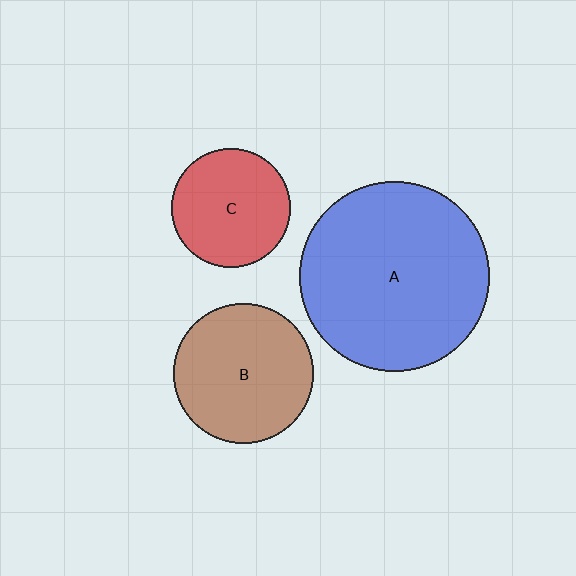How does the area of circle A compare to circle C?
Approximately 2.6 times.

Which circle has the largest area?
Circle A (blue).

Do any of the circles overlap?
No, none of the circles overlap.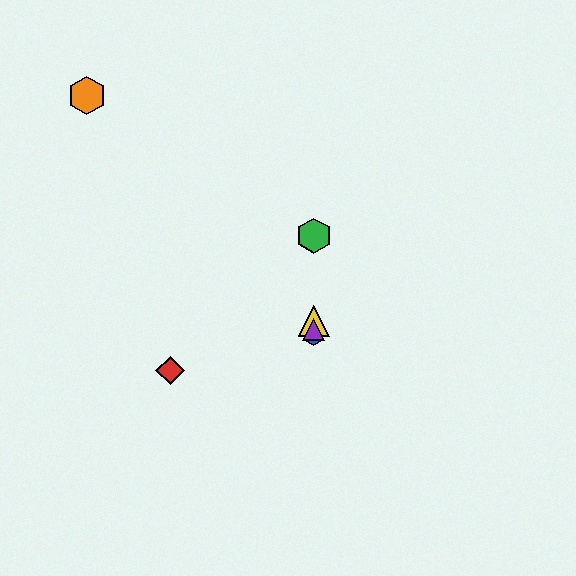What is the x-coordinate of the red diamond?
The red diamond is at x≈170.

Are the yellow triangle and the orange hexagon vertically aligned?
No, the yellow triangle is at x≈314 and the orange hexagon is at x≈87.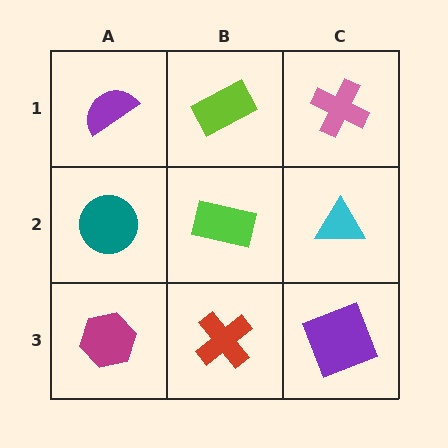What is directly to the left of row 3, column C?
A red cross.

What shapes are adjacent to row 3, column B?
A lime rectangle (row 2, column B), a magenta hexagon (row 3, column A), a purple square (row 3, column C).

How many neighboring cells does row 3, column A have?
2.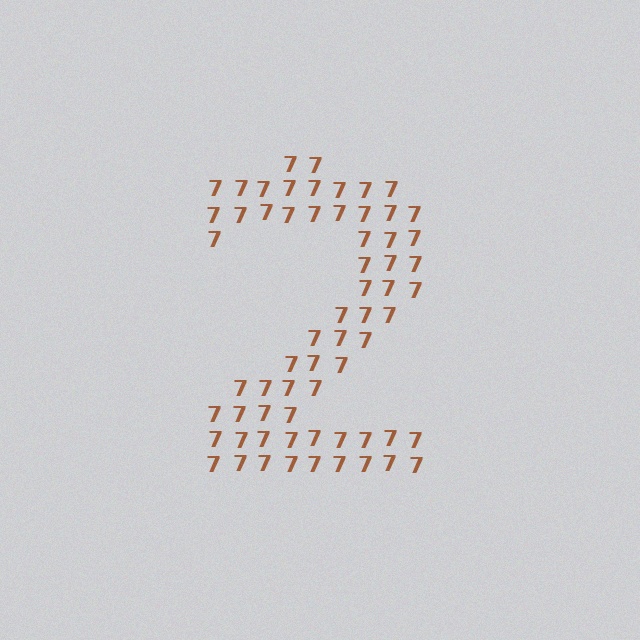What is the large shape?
The large shape is the digit 2.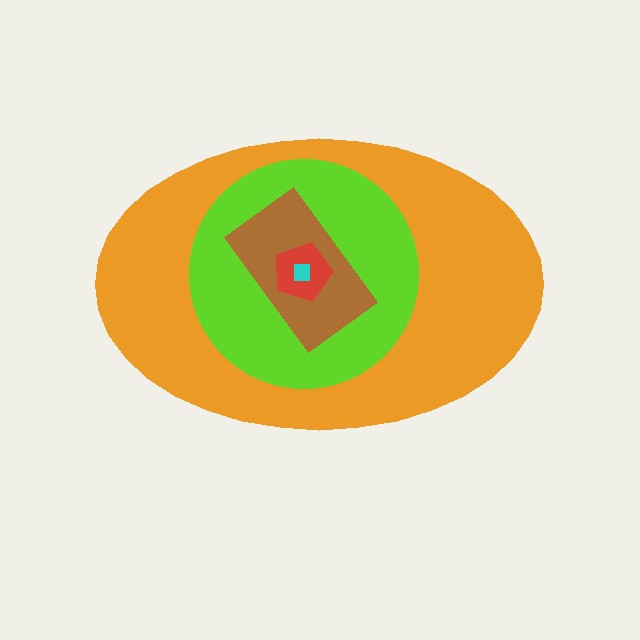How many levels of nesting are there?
5.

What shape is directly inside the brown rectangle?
The red pentagon.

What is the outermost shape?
The orange ellipse.